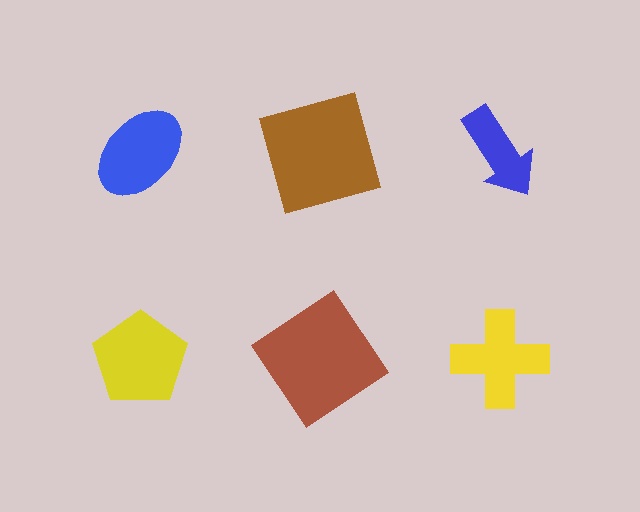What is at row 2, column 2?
A brown diamond.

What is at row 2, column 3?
A yellow cross.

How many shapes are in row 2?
3 shapes.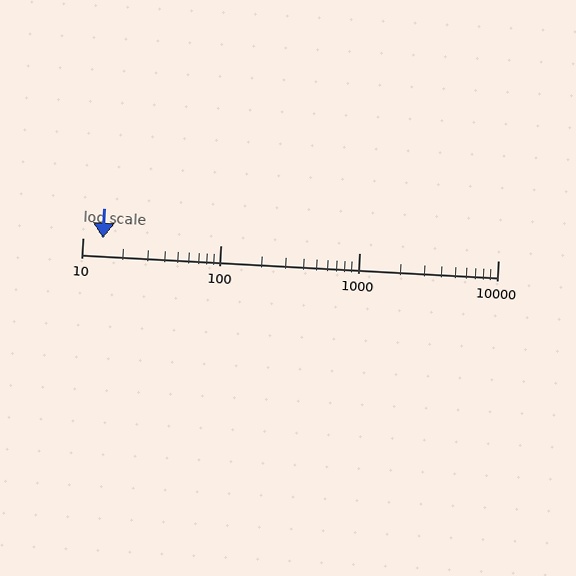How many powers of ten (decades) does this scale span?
The scale spans 3 decades, from 10 to 10000.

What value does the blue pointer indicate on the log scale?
The pointer indicates approximately 14.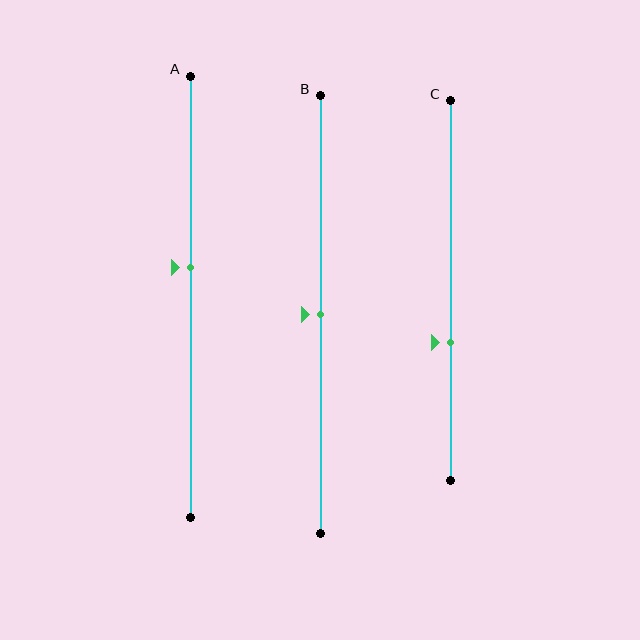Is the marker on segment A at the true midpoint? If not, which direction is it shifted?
No, the marker on segment A is shifted upward by about 7% of the segment length.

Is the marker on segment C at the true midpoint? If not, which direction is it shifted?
No, the marker on segment C is shifted downward by about 14% of the segment length.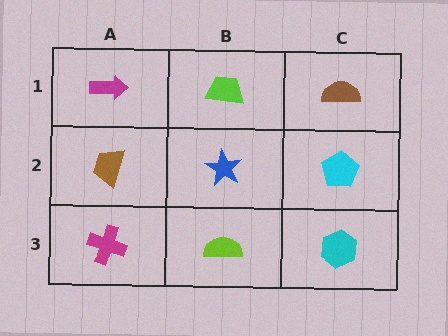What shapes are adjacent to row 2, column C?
A brown semicircle (row 1, column C), a cyan hexagon (row 3, column C), a blue star (row 2, column B).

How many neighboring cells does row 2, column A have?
3.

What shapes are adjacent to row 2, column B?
A lime trapezoid (row 1, column B), a lime semicircle (row 3, column B), a brown trapezoid (row 2, column A), a cyan pentagon (row 2, column C).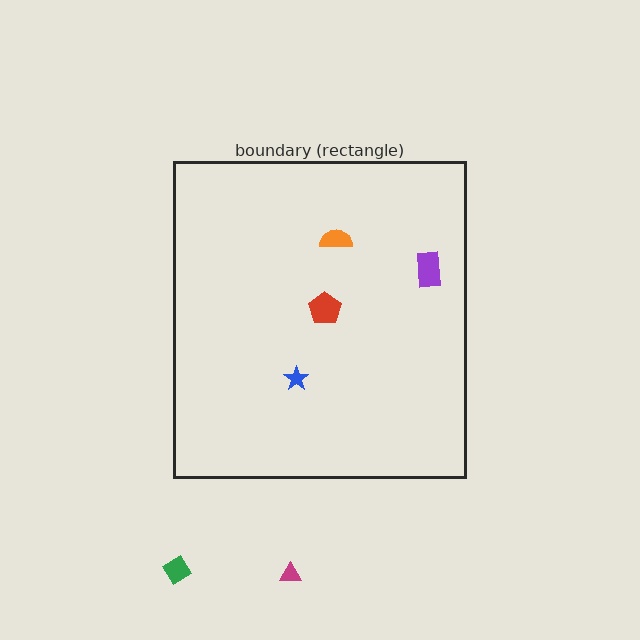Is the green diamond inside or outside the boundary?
Outside.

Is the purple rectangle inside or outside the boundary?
Inside.